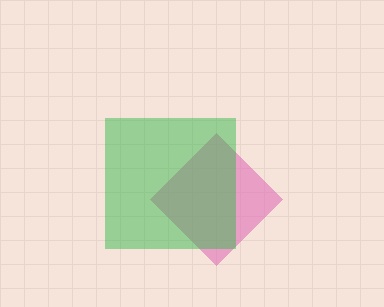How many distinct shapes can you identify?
There are 2 distinct shapes: a pink diamond, a green square.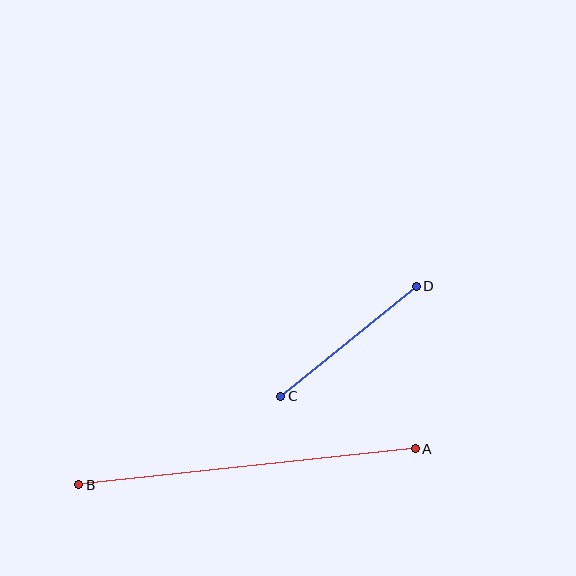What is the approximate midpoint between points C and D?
The midpoint is at approximately (349, 341) pixels.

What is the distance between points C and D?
The distance is approximately 175 pixels.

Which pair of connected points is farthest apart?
Points A and B are farthest apart.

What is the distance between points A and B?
The distance is approximately 338 pixels.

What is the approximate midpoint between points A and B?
The midpoint is at approximately (247, 467) pixels.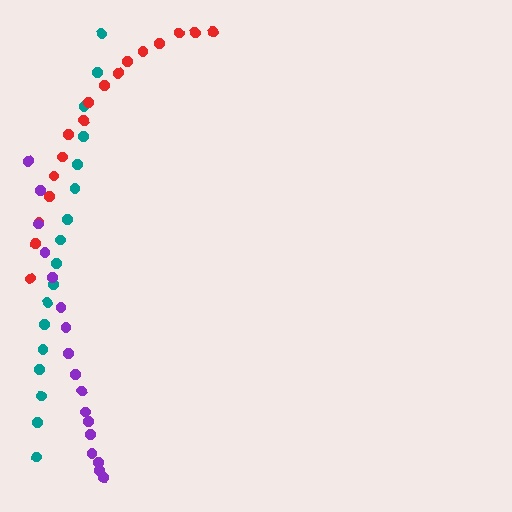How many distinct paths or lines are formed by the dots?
There are 3 distinct paths.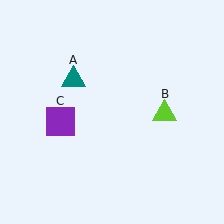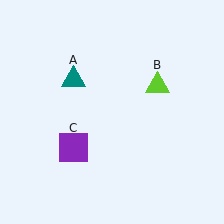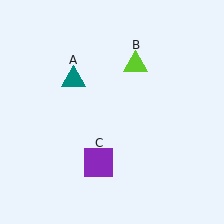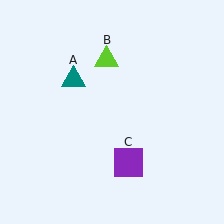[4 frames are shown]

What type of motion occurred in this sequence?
The lime triangle (object B), purple square (object C) rotated counterclockwise around the center of the scene.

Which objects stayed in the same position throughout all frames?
Teal triangle (object A) remained stationary.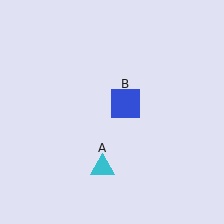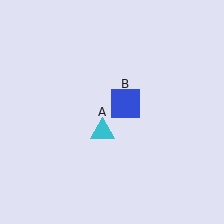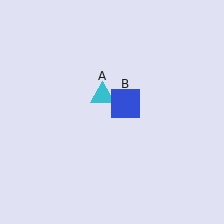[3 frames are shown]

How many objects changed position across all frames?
1 object changed position: cyan triangle (object A).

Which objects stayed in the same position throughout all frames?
Blue square (object B) remained stationary.